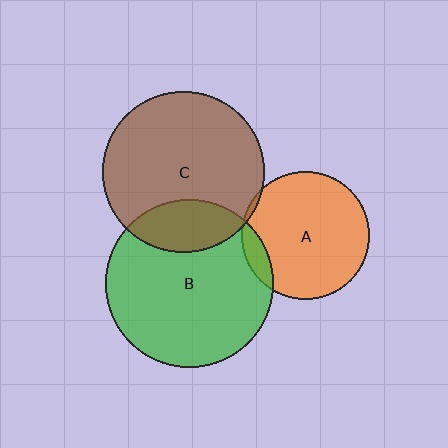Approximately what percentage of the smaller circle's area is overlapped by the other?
Approximately 5%.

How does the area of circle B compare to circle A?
Approximately 1.7 times.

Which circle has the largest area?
Circle B (green).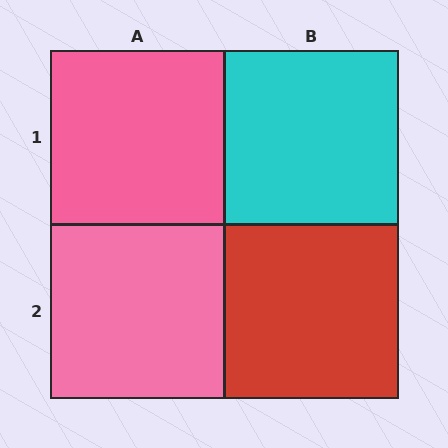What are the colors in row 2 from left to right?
Pink, red.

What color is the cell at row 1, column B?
Cyan.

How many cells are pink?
2 cells are pink.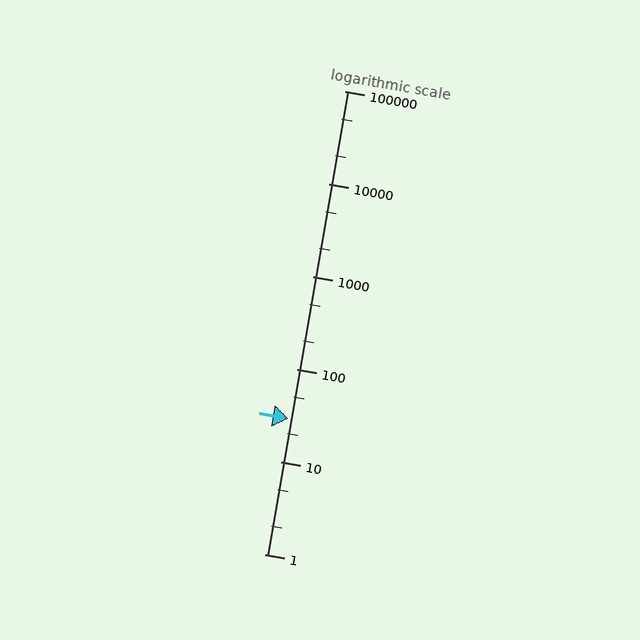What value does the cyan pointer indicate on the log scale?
The pointer indicates approximately 29.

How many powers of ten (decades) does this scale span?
The scale spans 5 decades, from 1 to 100000.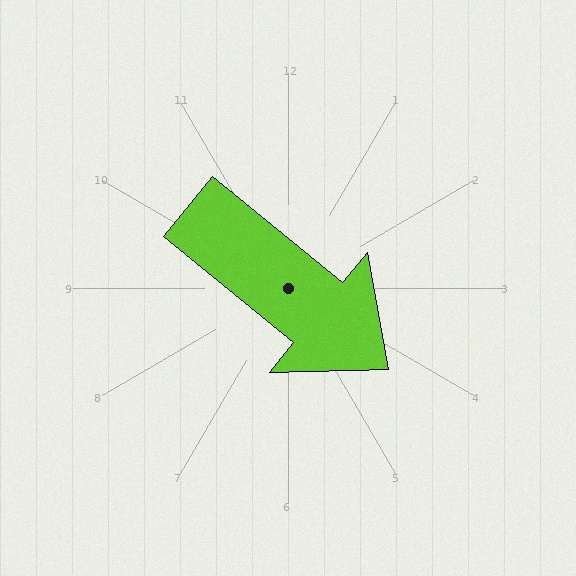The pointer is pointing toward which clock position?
Roughly 4 o'clock.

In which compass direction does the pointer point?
Southeast.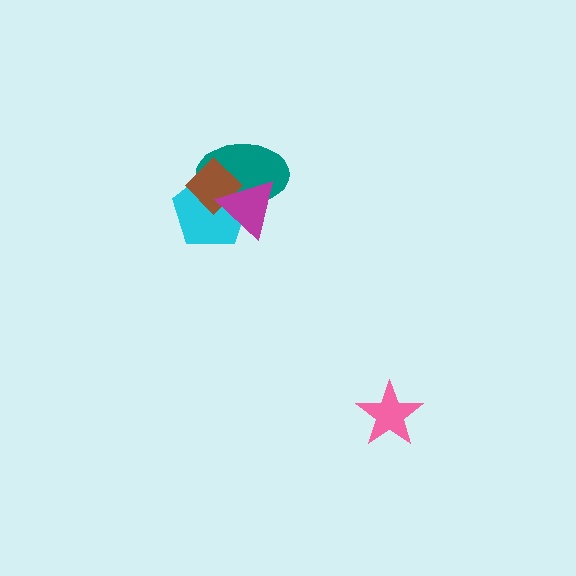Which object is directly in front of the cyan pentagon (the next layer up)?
The teal ellipse is directly in front of the cyan pentagon.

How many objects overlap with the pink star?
0 objects overlap with the pink star.